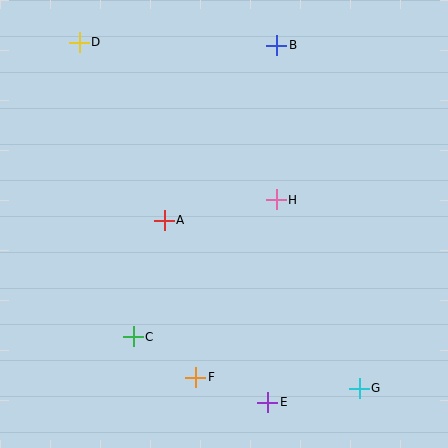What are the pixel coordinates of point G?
Point G is at (359, 388).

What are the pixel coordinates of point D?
Point D is at (79, 42).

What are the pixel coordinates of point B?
Point B is at (277, 45).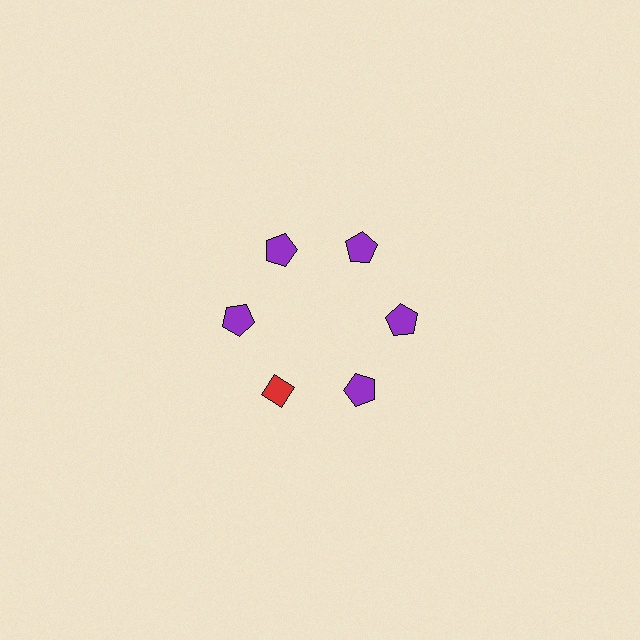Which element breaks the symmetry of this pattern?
The red diamond at roughly the 7 o'clock position breaks the symmetry. All other shapes are purple pentagons.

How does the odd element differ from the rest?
It differs in both color (red instead of purple) and shape (diamond instead of pentagon).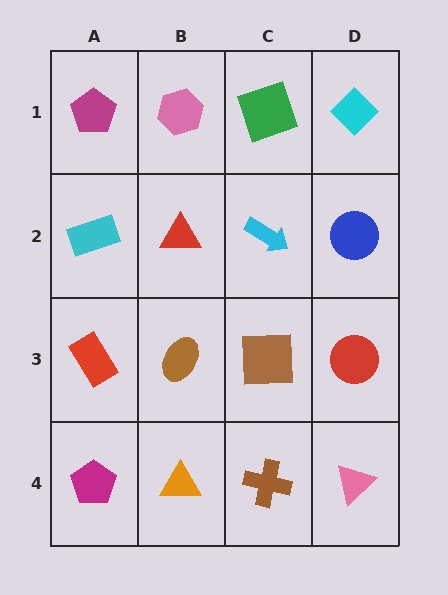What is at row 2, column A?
A cyan rectangle.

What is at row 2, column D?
A blue circle.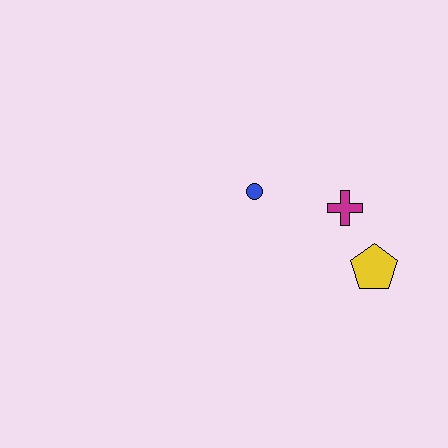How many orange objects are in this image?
There are no orange objects.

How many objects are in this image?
There are 3 objects.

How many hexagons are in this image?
There are no hexagons.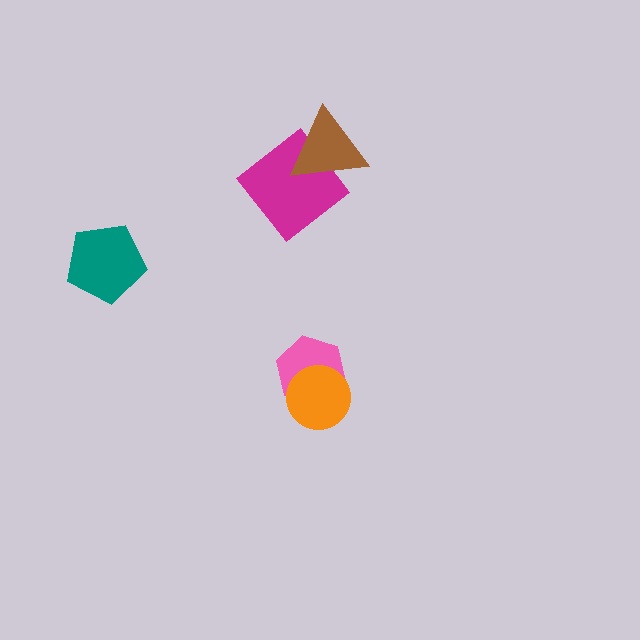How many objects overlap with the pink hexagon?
1 object overlaps with the pink hexagon.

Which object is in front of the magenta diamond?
The brown triangle is in front of the magenta diamond.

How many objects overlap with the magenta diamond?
1 object overlaps with the magenta diamond.